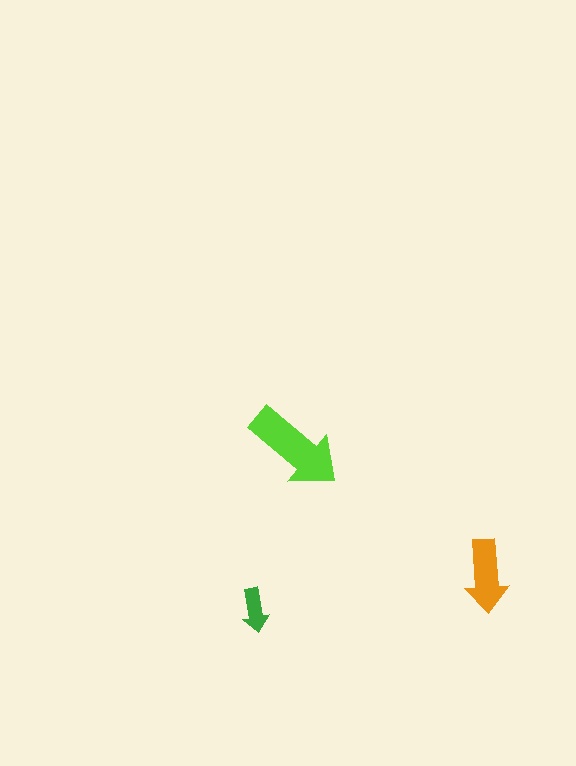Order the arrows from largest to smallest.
the lime one, the orange one, the green one.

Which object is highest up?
The lime arrow is topmost.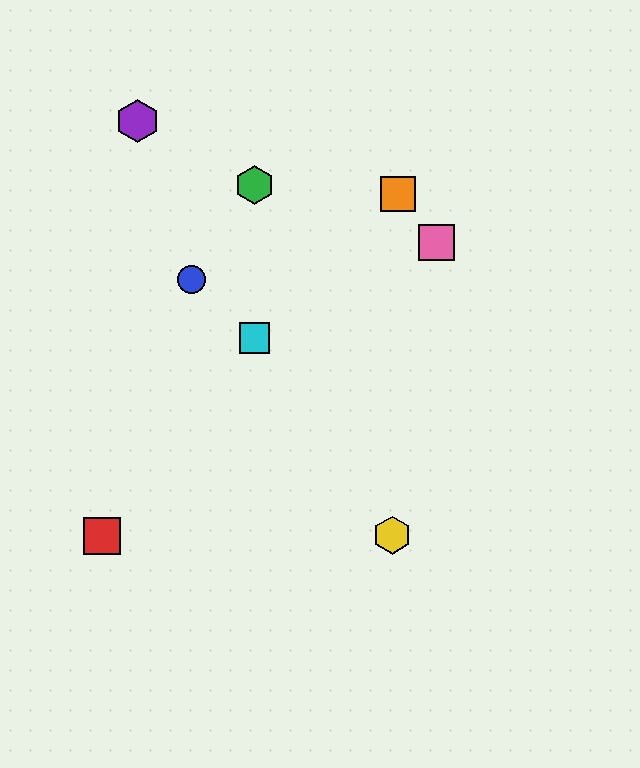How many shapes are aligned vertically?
2 shapes (the green hexagon, the cyan square) are aligned vertically.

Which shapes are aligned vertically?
The green hexagon, the cyan square are aligned vertically.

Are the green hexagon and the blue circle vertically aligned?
No, the green hexagon is at x≈254 and the blue circle is at x≈191.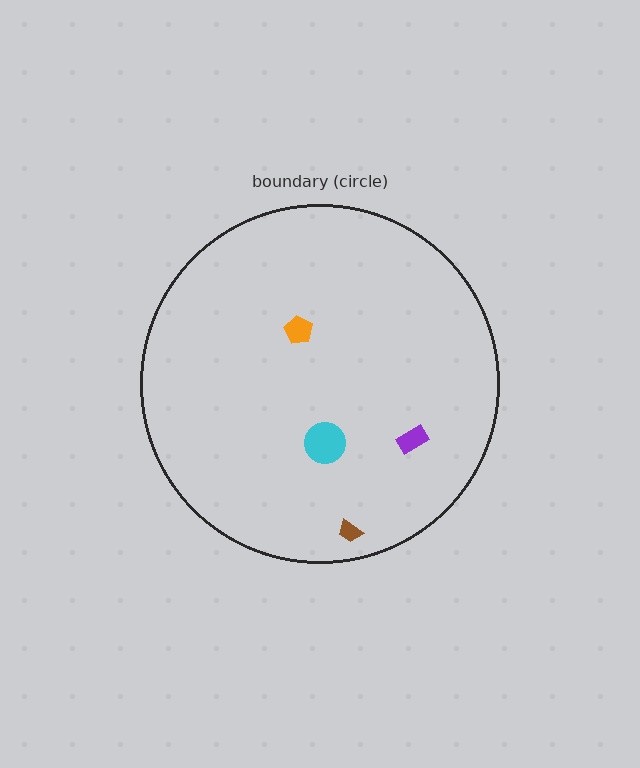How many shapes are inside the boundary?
4 inside, 0 outside.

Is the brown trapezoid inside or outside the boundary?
Inside.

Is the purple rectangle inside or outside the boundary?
Inside.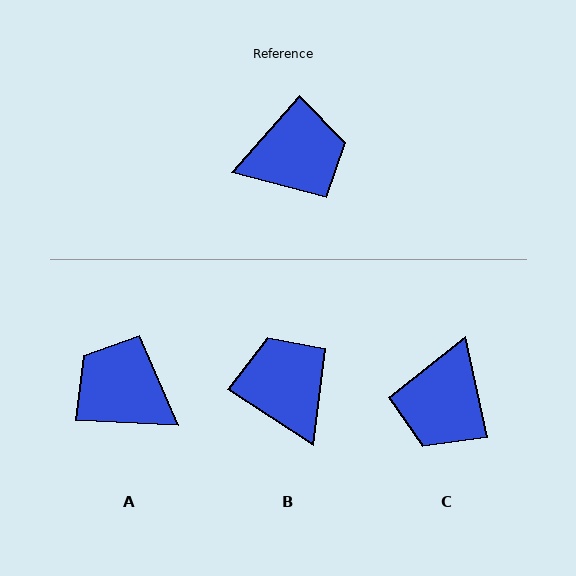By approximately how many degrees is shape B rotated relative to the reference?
Approximately 98 degrees counter-clockwise.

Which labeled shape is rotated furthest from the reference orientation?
A, about 129 degrees away.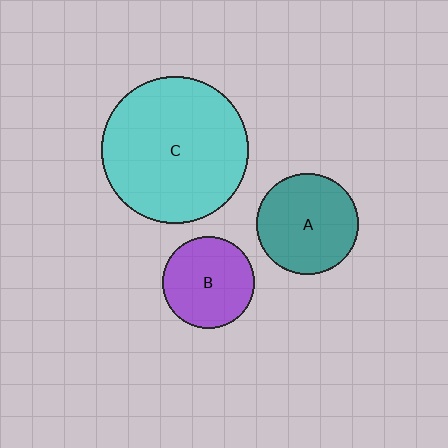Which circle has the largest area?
Circle C (cyan).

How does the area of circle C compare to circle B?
Approximately 2.6 times.